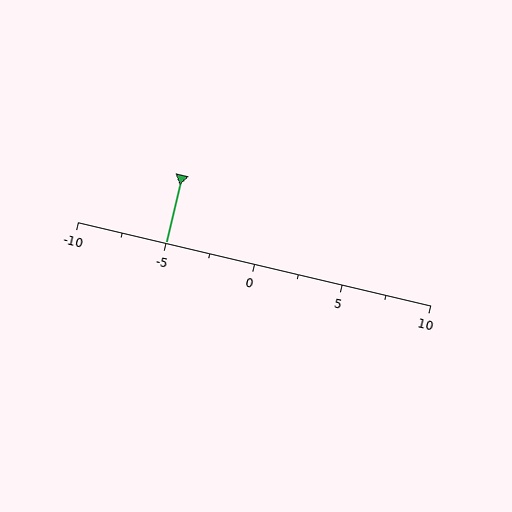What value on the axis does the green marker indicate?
The marker indicates approximately -5.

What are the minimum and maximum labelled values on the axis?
The axis runs from -10 to 10.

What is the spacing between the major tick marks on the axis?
The major ticks are spaced 5 apart.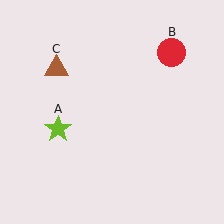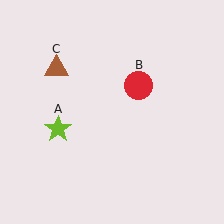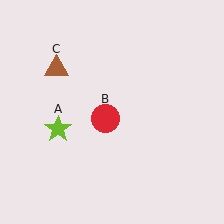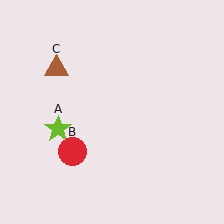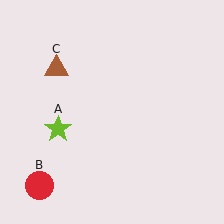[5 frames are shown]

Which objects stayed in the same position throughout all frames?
Lime star (object A) and brown triangle (object C) remained stationary.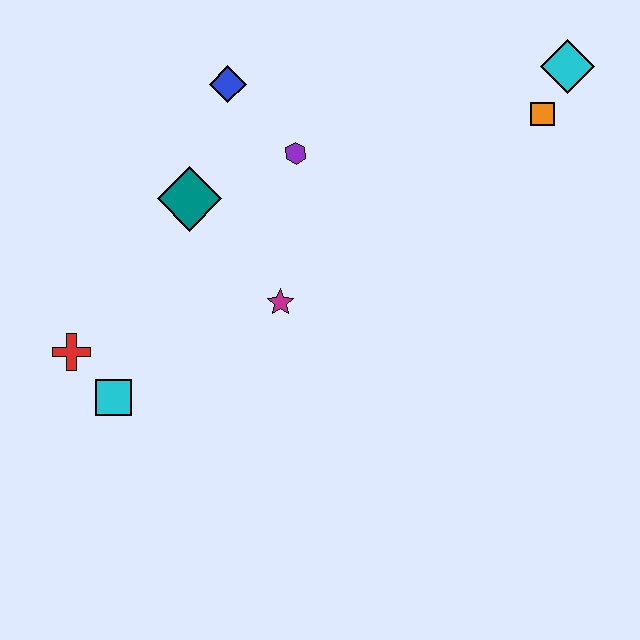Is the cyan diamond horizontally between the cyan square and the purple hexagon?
No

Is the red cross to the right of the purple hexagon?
No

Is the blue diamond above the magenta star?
Yes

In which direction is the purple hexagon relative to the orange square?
The purple hexagon is to the left of the orange square.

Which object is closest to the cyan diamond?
The orange square is closest to the cyan diamond.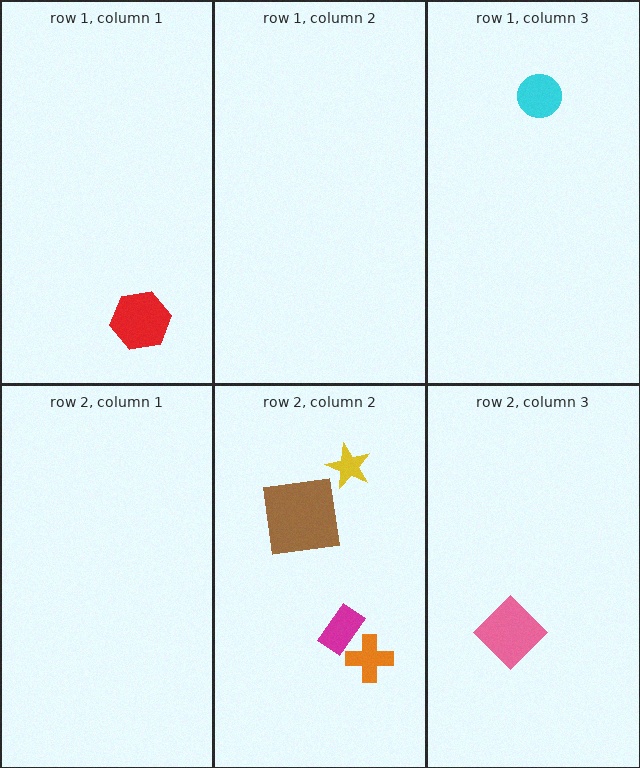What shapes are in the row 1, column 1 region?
The red hexagon.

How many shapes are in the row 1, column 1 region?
1.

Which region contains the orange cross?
The row 2, column 2 region.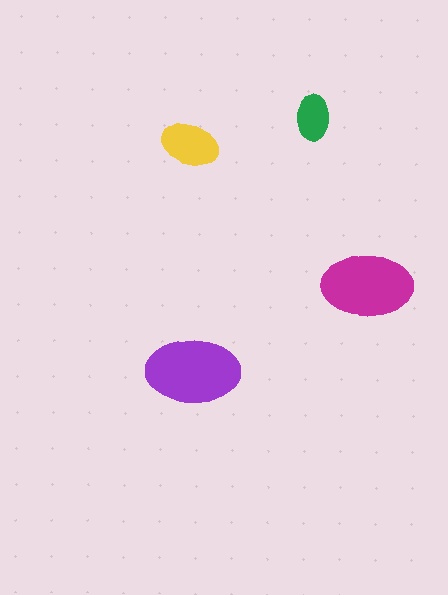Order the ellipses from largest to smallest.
the purple one, the magenta one, the yellow one, the green one.